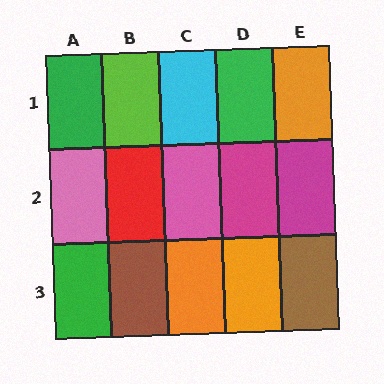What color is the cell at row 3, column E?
Brown.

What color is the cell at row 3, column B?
Brown.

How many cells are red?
1 cell is red.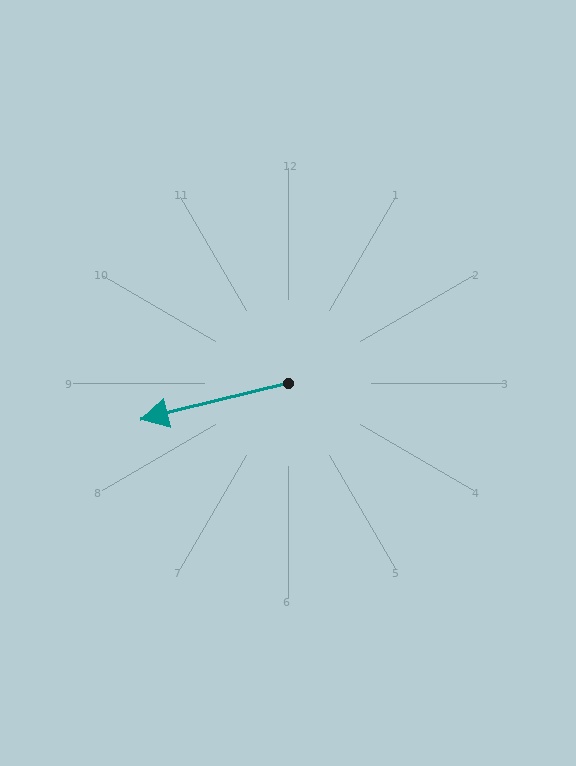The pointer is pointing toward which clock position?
Roughly 9 o'clock.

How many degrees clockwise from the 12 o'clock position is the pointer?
Approximately 256 degrees.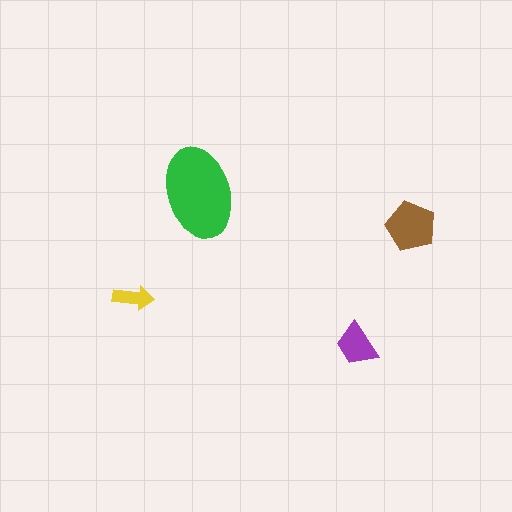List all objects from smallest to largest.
The yellow arrow, the purple trapezoid, the brown pentagon, the green ellipse.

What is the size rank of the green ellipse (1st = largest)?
1st.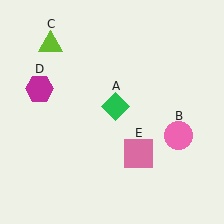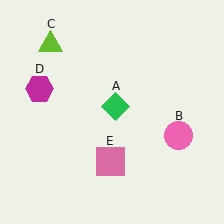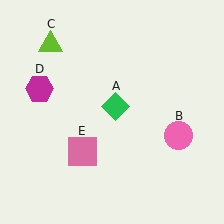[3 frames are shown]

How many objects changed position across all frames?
1 object changed position: pink square (object E).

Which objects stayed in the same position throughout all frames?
Green diamond (object A) and pink circle (object B) and lime triangle (object C) and magenta hexagon (object D) remained stationary.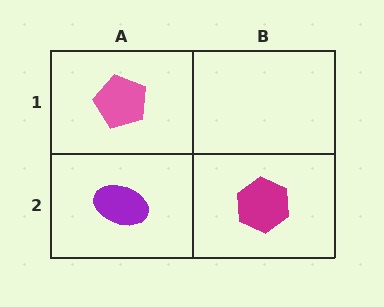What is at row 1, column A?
A pink pentagon.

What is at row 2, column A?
A purple ellipse.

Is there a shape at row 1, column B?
No, that cell is empty.